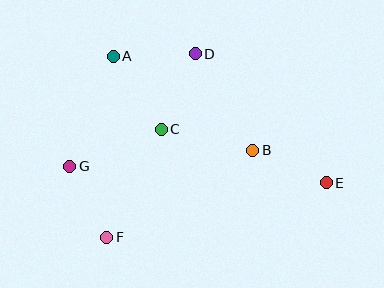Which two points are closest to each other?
Points F and G are closest to each other.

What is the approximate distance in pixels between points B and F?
The distance between B and F is approximately 170 pixels.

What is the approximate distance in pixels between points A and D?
The distance between A and D is approximately 82 pixels.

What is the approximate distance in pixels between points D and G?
The distance between D and G is approximately 168 pixels.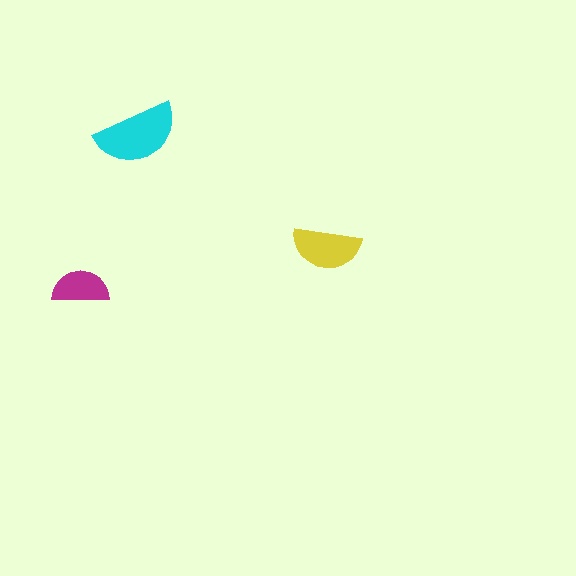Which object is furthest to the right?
The yellow semicircle is rightmost.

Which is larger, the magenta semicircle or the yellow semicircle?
The yellow one.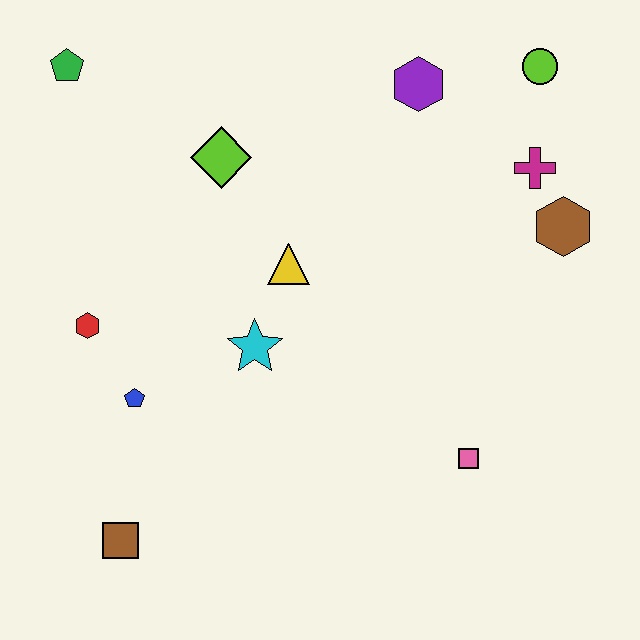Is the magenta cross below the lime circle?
Yes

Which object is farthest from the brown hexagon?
The brown square is farthest from the brown hexagon.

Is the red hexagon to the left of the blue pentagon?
Yes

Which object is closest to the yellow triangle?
The cyan star is closest to the yellow triangle.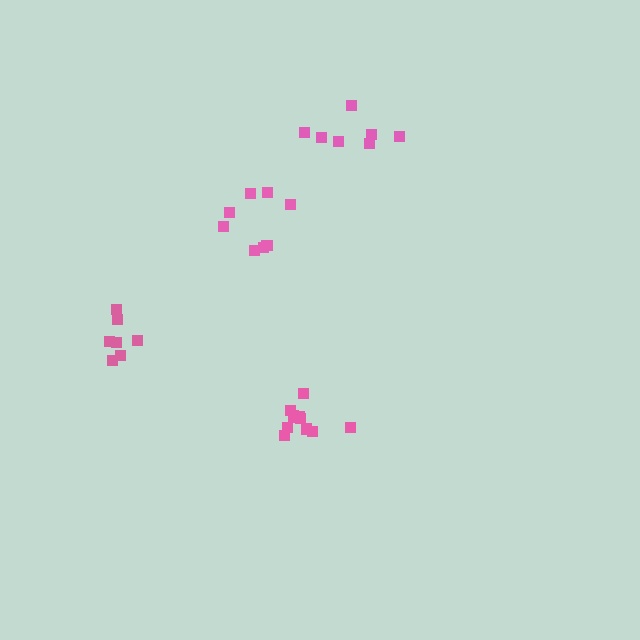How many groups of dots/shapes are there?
There are 4 groups.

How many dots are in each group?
Group 1: 7 dots, Group 2: 11 dots, Group 3: 8 dots, Group 4: 7 dots (33 total).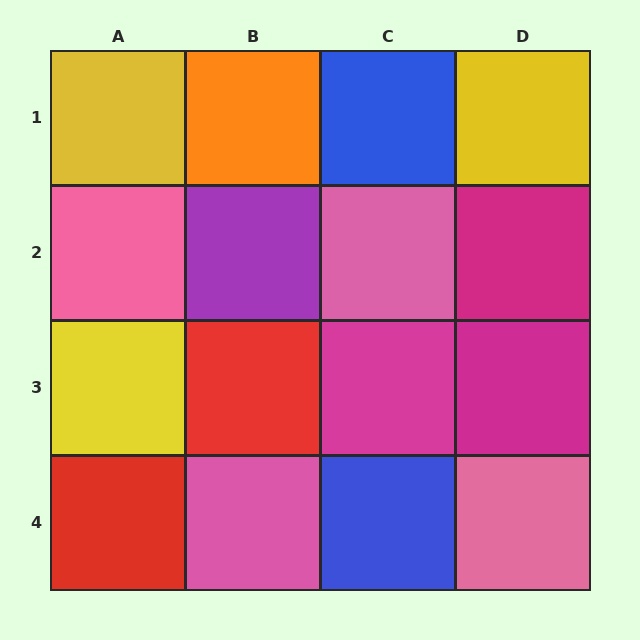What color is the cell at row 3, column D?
Magenta.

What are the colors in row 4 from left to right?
Red, pink, blue, pink.